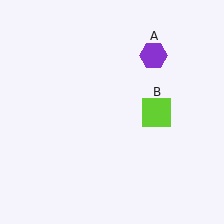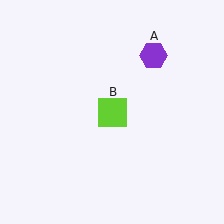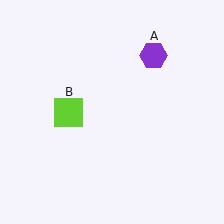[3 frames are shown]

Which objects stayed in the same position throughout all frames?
Purple hexagon (object A) remained stationary.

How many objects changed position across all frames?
1 object changed position: lime square (object B).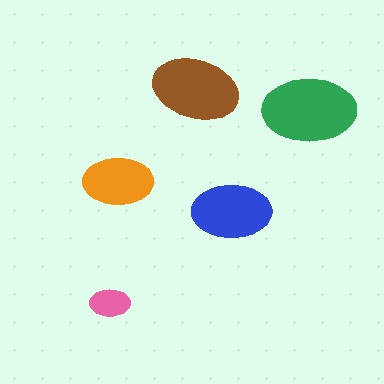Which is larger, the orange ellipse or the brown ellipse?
The brown one.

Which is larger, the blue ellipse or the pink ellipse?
The blue one.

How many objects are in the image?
There are 5 objects in the image.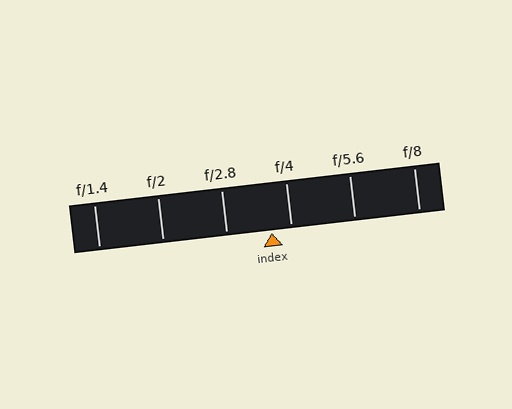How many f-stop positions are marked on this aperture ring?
There are 6 f-stop positions marked.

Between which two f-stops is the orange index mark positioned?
The index mark is between f/2.8 and f/4.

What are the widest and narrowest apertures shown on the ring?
The widest aperture shown is f/1.4 and the narrowest is f/8.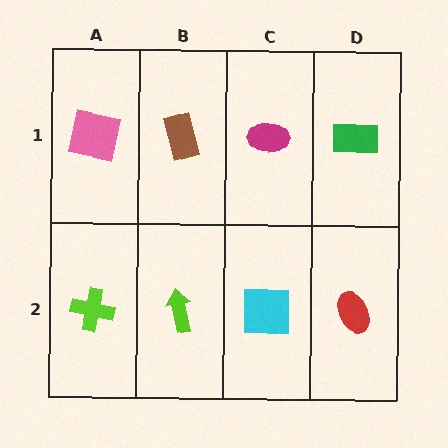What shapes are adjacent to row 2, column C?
A magenta ellipse (row 1, column C), a lime arrow (row 2, column B), a red ellipse (row 2, column D).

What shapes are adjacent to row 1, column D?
A red ellipse (row 2, column D), a magenta ellipse (row 1, column C).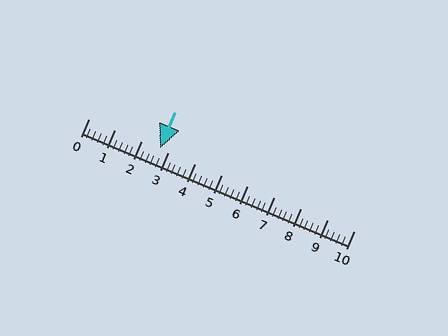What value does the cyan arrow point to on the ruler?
The cyan arrow points to approximately 2.7.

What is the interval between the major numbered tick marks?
The major tick marks are spaced 1 units apart.